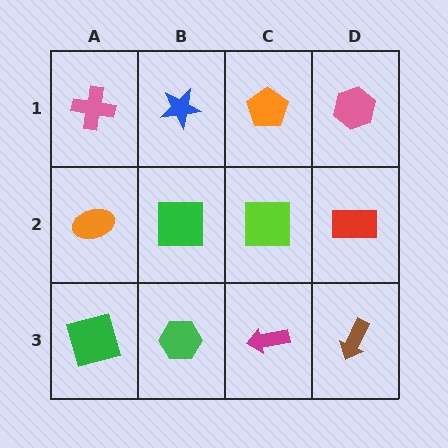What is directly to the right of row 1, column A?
A blue star.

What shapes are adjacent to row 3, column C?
A lime square (row 2, column C), a green hexagon (row 3, column B), a brown arrow (row 3, column D).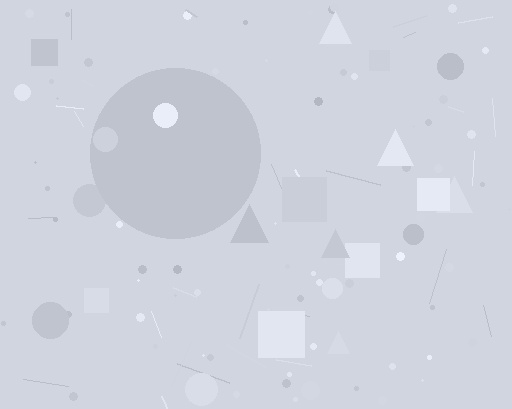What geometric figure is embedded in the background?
A circle is embedded in the background.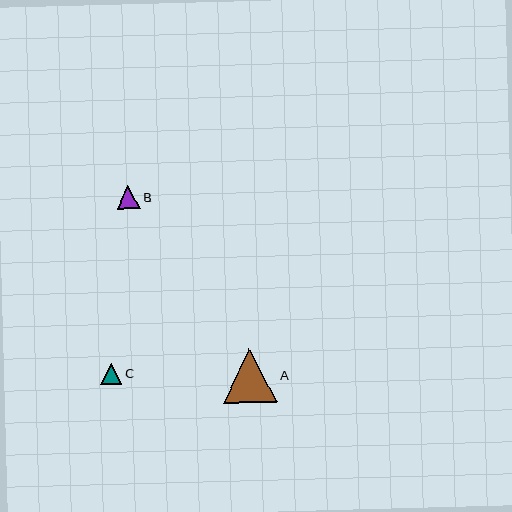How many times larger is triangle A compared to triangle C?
Triangle A is approximately 2.5 times the size of triangle C.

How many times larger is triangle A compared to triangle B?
Triangle A is approximately 2.3 times the size of triangle B.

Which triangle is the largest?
Triangle A is the largest with a size of approximately 54 pixels.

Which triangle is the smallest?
Triangle C is the smallest with a size of approximately 22 pixels.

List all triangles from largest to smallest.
From largest to smallest: A, B, C.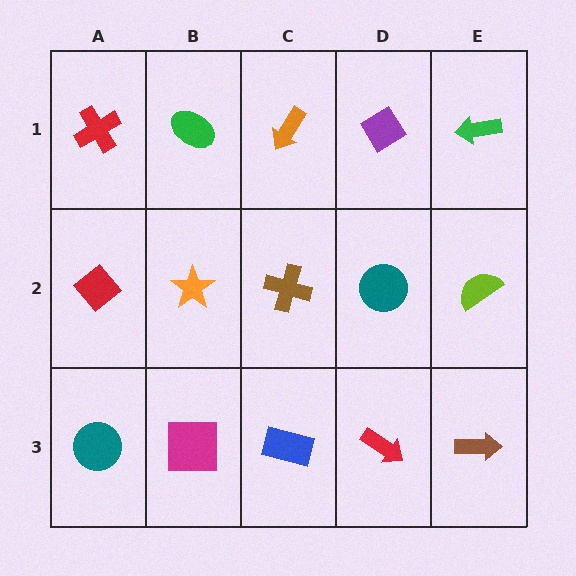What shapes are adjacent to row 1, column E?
A lime semicircle (row 2, column E), a purple diamond (row 1, column D).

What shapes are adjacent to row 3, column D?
A teal circle (row 2, column D), a blue rectangle (row 3, column C), a brown arrow (row 3, column E).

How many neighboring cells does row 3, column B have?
3.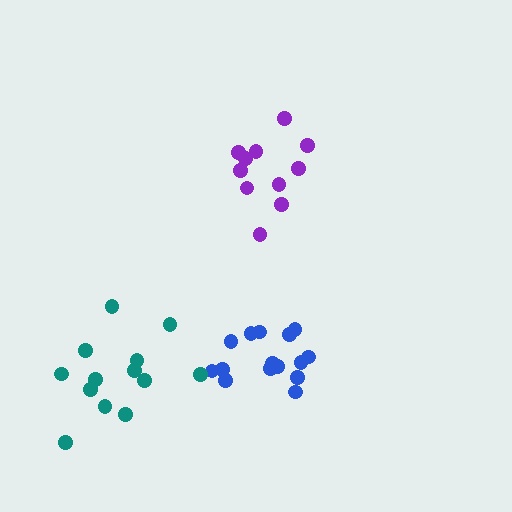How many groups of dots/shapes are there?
There are 3 groups.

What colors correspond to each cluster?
The clusters are colored: blue, purple, teal.